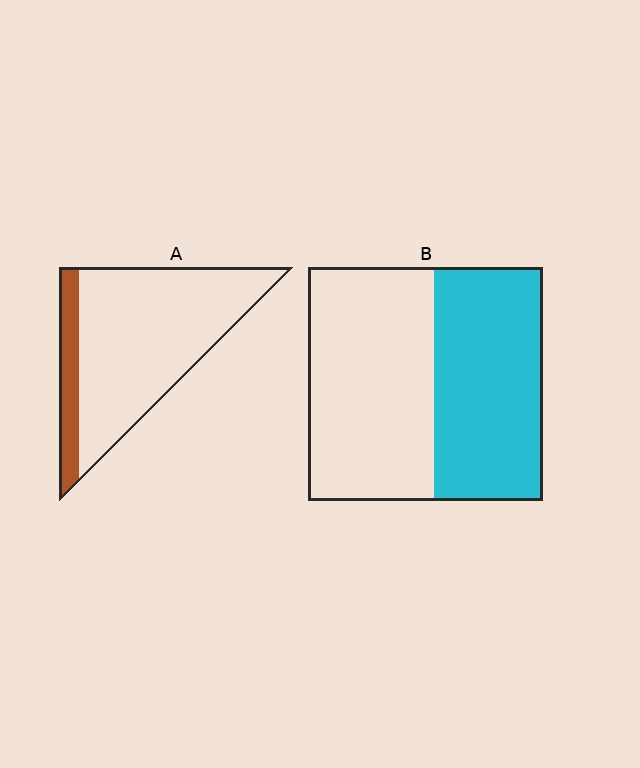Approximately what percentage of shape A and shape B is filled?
A is approximately 15% and B is approximately 45%.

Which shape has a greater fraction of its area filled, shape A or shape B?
Shape B.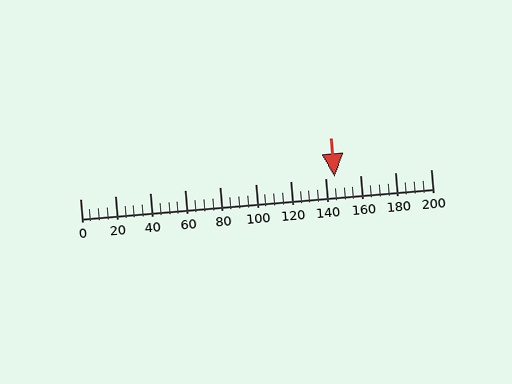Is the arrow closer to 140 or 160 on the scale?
The arrow is closer to 140.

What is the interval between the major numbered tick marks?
The major tick marks are spaced 20 units apart.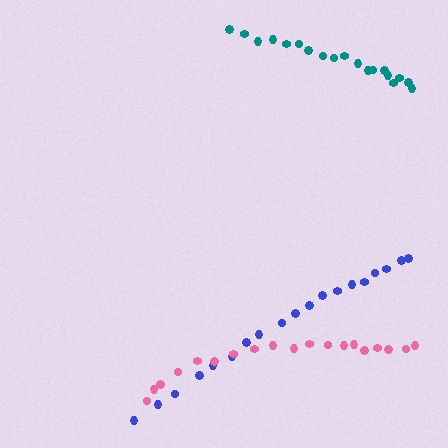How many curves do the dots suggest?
There are 3 distinct paths.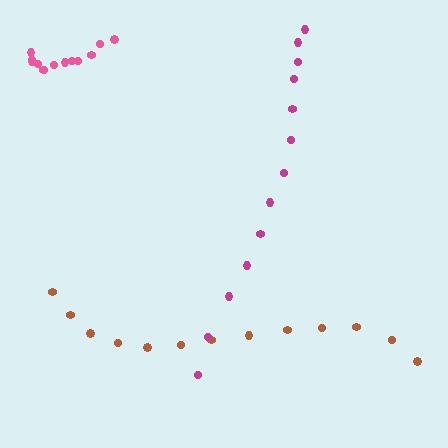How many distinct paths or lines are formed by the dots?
There are 3 distinct paths.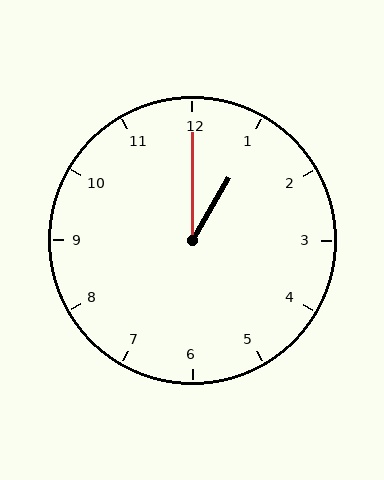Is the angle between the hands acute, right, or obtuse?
It is acute.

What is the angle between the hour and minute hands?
Approximately 30 degrees.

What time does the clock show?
1:00.